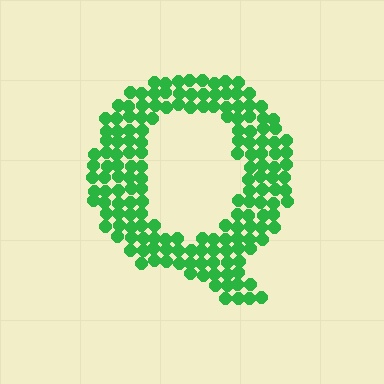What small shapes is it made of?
It is made of small circles.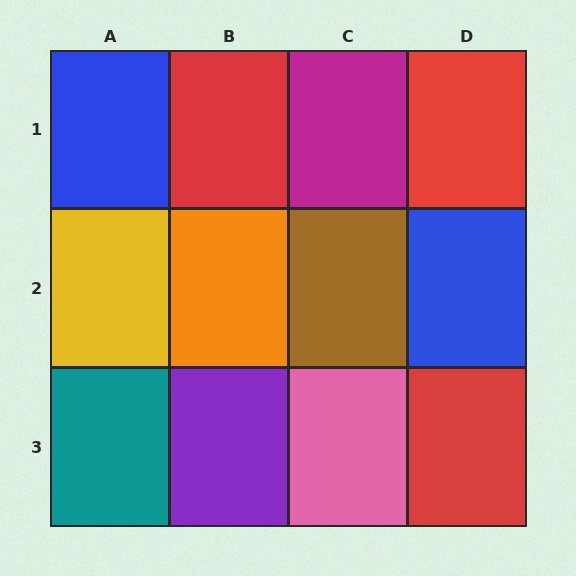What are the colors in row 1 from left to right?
Blue, red, magenta, red.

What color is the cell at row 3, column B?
Purple.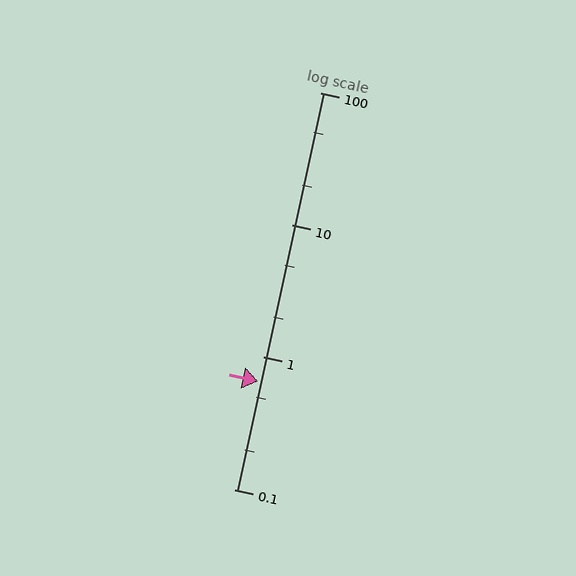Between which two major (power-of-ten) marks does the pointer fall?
The pointer is between 0.1 and 1.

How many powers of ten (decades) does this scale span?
The scale spans 3 decades, from 0.1 to 100.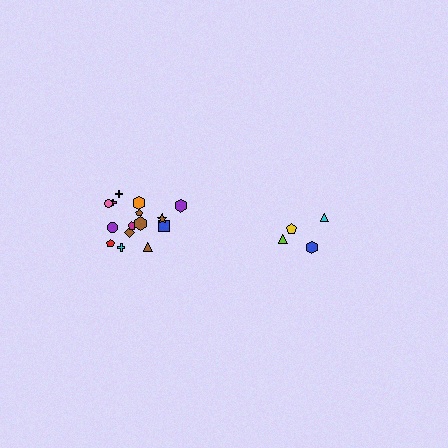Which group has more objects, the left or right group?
The left group.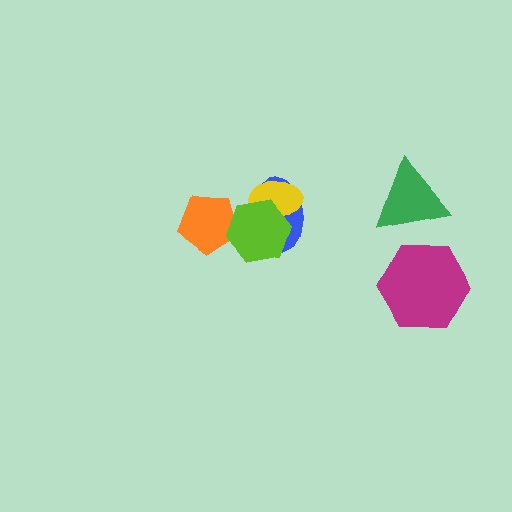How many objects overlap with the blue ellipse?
2 objects overlap with the blue ellipse.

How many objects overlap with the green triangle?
0 objects overlap with the green triangle.